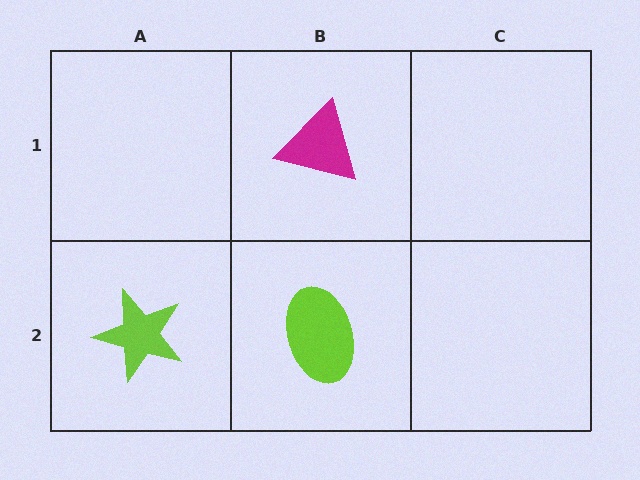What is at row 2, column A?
A lime star.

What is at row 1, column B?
A magenta triangle.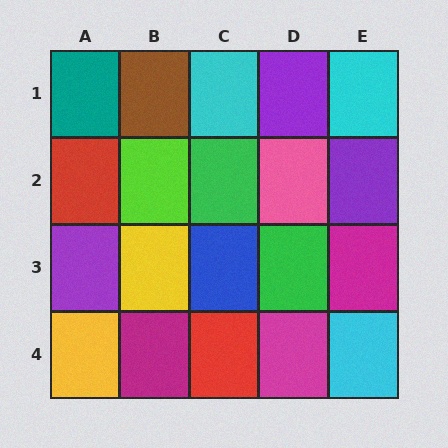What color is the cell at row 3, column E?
Magenta.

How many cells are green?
2 cells are green.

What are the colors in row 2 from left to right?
Red, lime, green, pink, purple.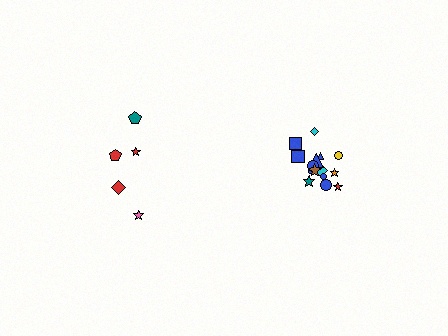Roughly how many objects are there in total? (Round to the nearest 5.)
Roughly 20 objects in total.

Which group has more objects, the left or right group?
The right group.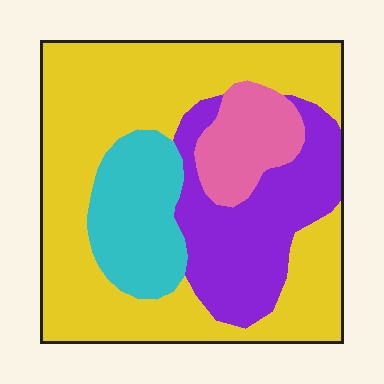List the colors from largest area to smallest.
From largest to smallest: yellow, purple, cyan, pink.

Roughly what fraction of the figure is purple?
Purple takes up about one fifth (1/5) of the figure.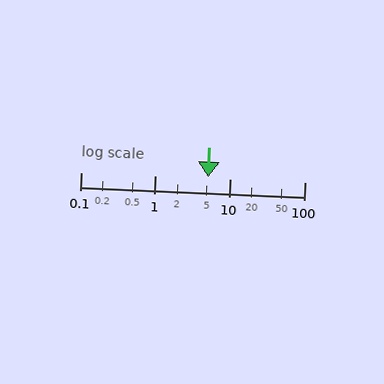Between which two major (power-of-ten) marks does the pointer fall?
The pointer is between 1 and 10.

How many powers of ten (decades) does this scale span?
The scale spans 3 decades, from 0.1 to 100.